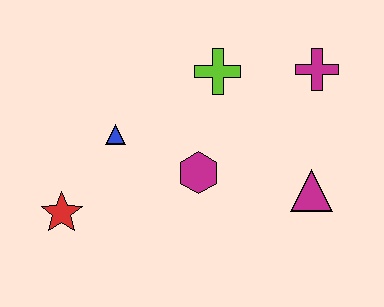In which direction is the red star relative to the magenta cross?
The red star is to the left of the magenta cross.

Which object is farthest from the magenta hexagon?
The magenta cross is farthest from the magenta hexagon.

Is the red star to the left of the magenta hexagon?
Yes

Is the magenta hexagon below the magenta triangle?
No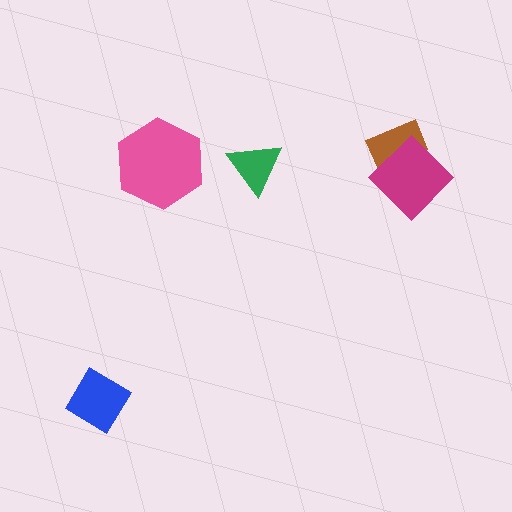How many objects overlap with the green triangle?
0 objects overlap with the green triangle.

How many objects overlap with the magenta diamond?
1 object overlaps with the magenta diamond.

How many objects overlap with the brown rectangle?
1 object overlaps with the brown rectangle.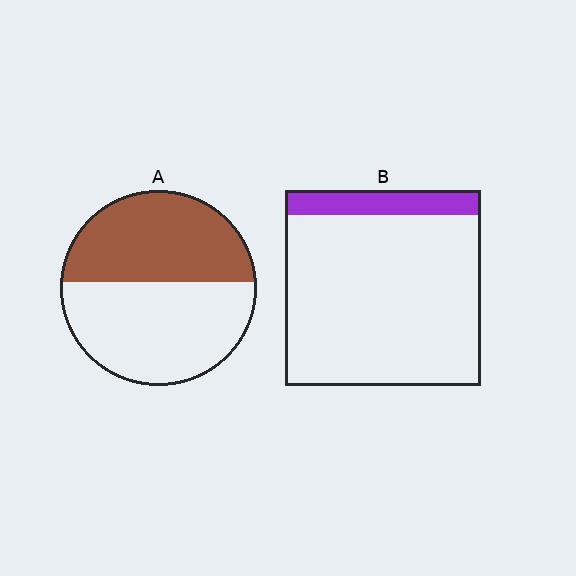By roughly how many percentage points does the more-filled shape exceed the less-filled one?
By roughly 35 percentage points (A over B).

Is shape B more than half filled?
No.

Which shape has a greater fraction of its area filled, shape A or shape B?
Shape A.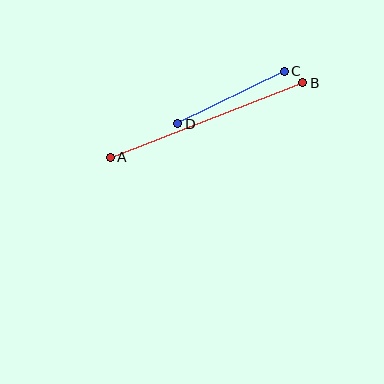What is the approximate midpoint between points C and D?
The midpoint is at approximately (231, 98) pixels.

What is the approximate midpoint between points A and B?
The midpoint is at approximately (207, 120) pixels.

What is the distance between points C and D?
The distance is approximately 119 pixels.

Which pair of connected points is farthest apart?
Points A and B are farthest apart.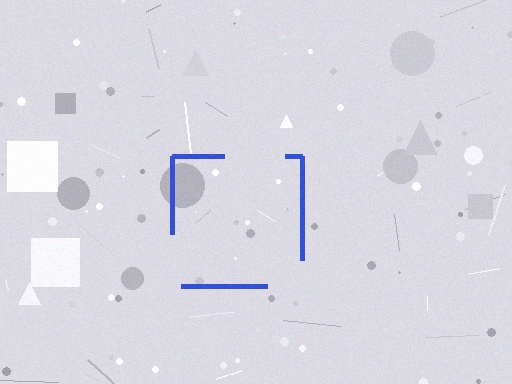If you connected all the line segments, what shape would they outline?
They would outline a square.